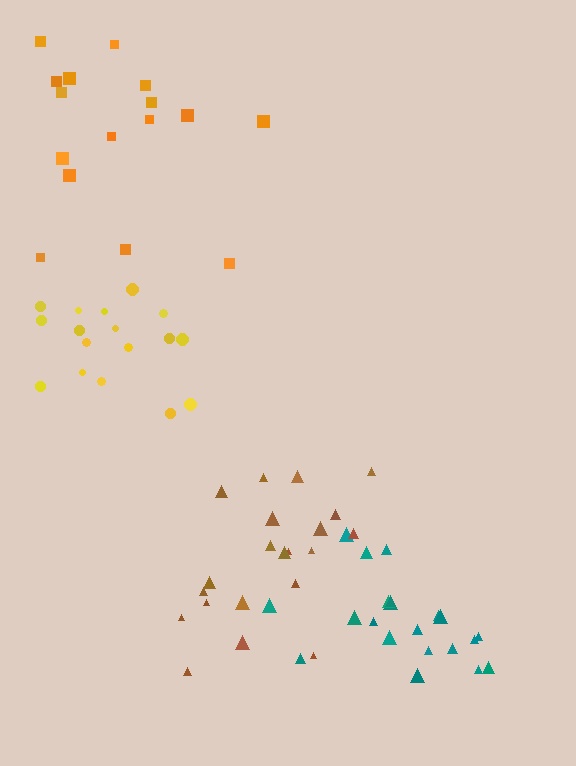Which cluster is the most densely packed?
Yellow.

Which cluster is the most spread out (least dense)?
Orange.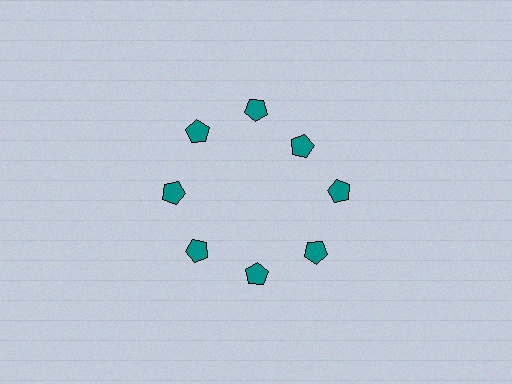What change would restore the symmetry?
The symmetry would be restored by moving it outward, back onto the ring so that all 8 pentagons sit at equal angles and equal distance from the center.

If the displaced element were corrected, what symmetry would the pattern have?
It would have 8-fold rotational symmetry — the pattern would map onto itself every 45 degrees.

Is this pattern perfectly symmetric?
No. The 8 teal pentagons are arranged in a ring, but one element near the 2 o'clock position is pulled inward toward the center, breaking the 8-fold rotational symmetry.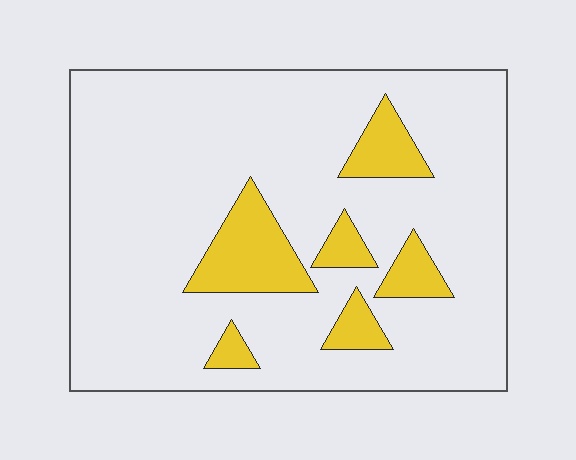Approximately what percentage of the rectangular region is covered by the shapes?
Approximately 15%.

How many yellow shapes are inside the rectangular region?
6.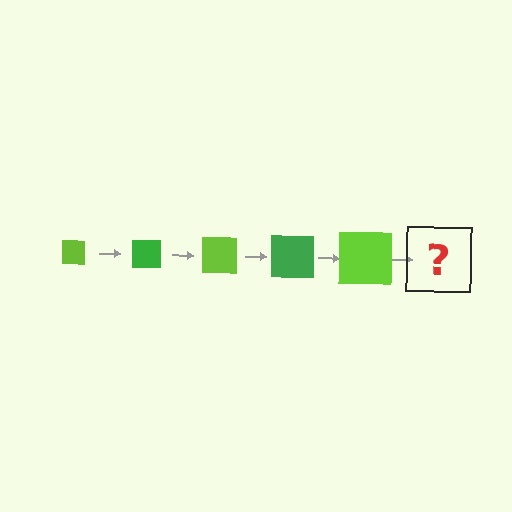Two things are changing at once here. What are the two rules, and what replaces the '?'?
The two rules are that the square grows larger each step and the color cycles through lime and green. The '?' should be a green square, larger than the previous one.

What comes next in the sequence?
The next element should be a green square, larger than the previous one.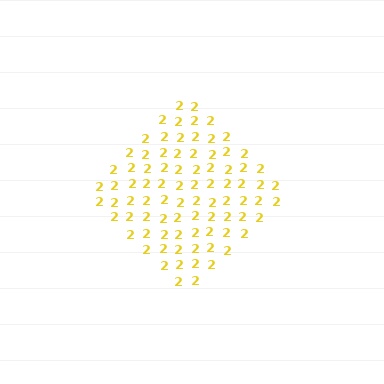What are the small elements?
The small elements are digit 2's.